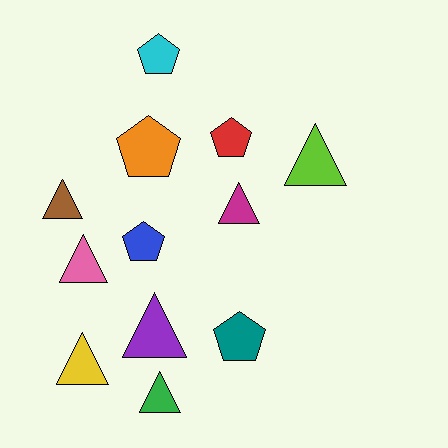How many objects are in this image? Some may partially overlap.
There are 12 objects.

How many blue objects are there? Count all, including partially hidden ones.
There is 1 blue object.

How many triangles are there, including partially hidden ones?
There are 7 triangles.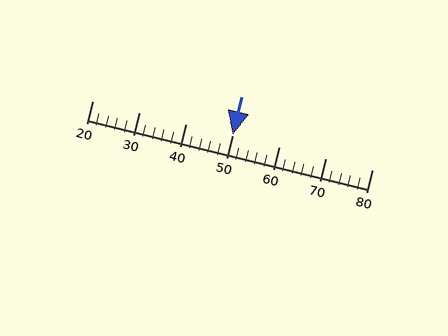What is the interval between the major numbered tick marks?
The major tick marks are spaced 10 units apart.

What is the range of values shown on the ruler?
The ruler shows values from 20 to 80.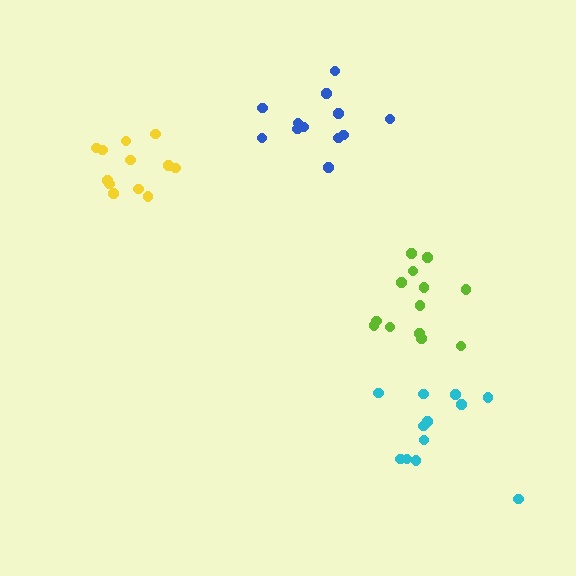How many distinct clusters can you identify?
There are 4 distinct clusters.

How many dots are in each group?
Group 1: 12 dots, Group 2: 12 dots, Group 3: 13 dots, Group 4: 12 dots (49 total).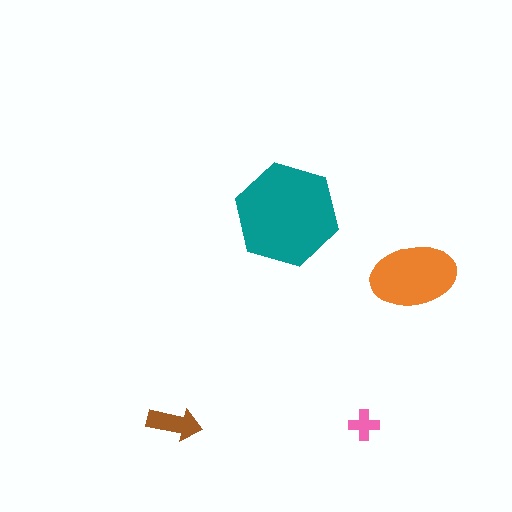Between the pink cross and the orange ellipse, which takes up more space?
The orange ellipse.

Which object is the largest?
The teal hexagon.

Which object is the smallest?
The pink cross.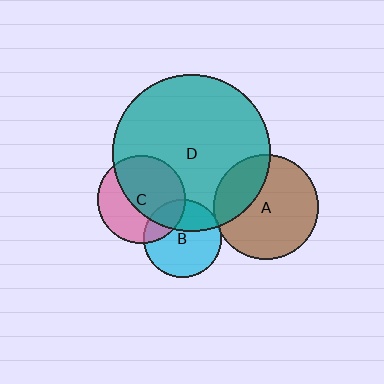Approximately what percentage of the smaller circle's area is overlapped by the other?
Approximately 30%.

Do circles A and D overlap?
Yes.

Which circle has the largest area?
Circle D (teal).